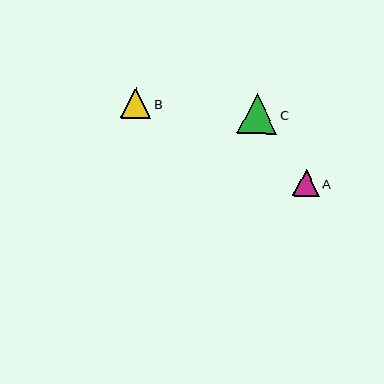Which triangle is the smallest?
Triangle A is the smallest with a size of approximately 27 pixels.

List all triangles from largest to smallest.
From largest to smallest: C, B, A.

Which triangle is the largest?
Triangle C is the largest with a size of approximately 39 pixels.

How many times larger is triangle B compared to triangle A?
Triangle B is approximately 1.1 times the size of triangle A.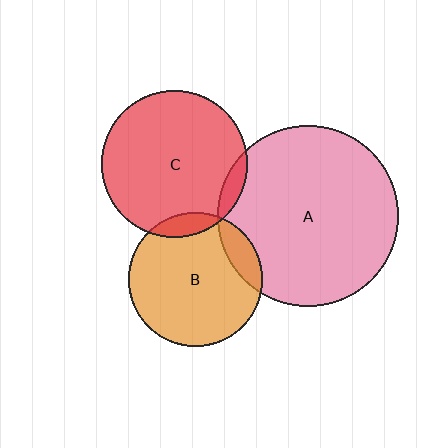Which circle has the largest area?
Circle A (pink).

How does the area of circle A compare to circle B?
Approximately 1.8 times.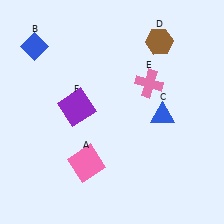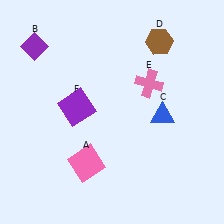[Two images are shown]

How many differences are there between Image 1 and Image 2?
There is 1 difference between the two images.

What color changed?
The diamond (B) changed from blue in Image 1 to purple in Image 2.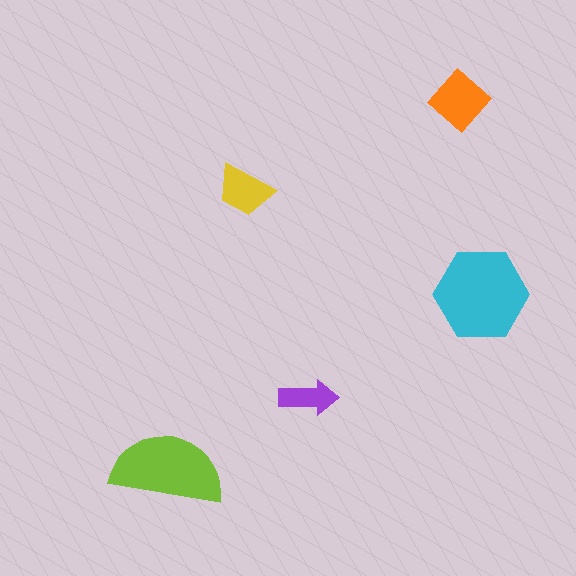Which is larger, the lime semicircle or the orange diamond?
The lime semicircle.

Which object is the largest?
The cyan hexagon.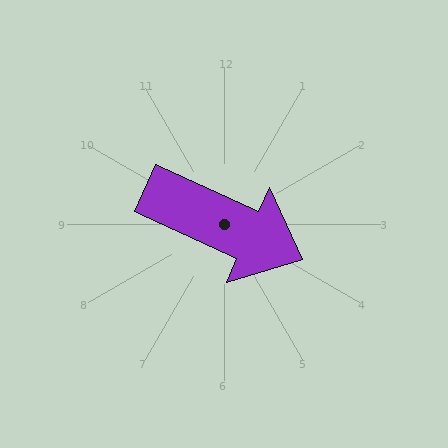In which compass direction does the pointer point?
Southeast.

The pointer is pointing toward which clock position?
Roughly 4 o'clock.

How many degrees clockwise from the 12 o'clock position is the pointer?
Approximately 114 degrees.